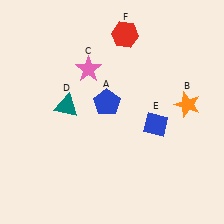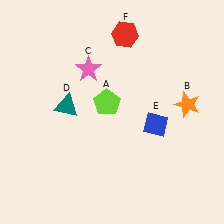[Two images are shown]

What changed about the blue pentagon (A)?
In Image 1, A is blue. In Image 2, it changed to lime.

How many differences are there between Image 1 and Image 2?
There is 1 difference between the two images.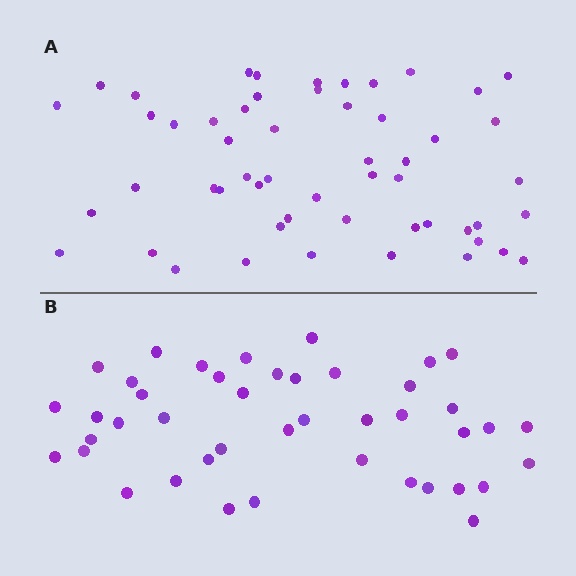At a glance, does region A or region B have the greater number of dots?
Region A (the top region) has more dots.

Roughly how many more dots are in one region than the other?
Region A has roughly 12 or so more dots than region B.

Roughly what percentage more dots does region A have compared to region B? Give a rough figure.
About 25% more.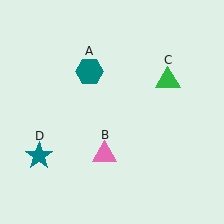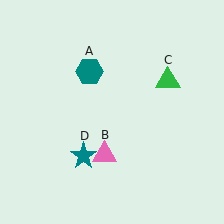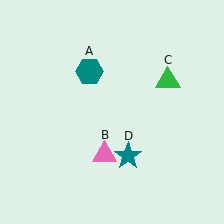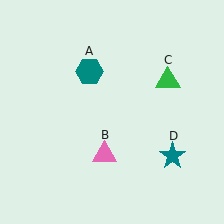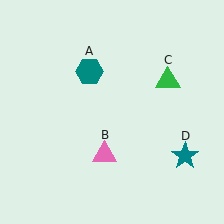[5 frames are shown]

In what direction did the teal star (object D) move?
The teal star (object D) moved right.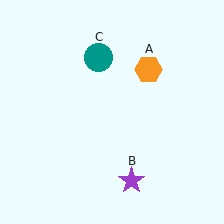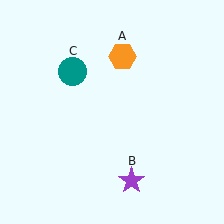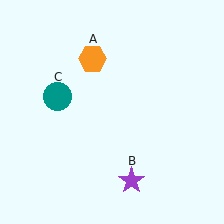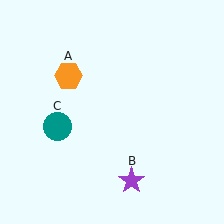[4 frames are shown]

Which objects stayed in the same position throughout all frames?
Purple star (object B) remained stationary.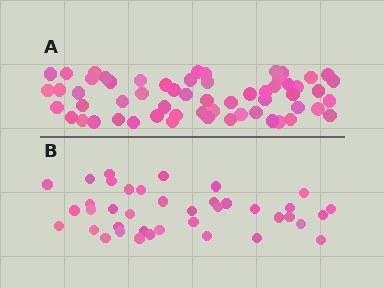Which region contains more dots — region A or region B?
Region A (the top region) has more dots.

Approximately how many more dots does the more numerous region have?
Region A has approximately 20 more dots than region B.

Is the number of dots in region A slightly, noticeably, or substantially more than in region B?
Region A has substantially more. The ratio is roughly 1.5 to 1.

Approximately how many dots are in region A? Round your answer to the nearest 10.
About 60 dots. (The exact count is 59, which rounds to 60.)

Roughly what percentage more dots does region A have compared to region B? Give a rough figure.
About 50% more.